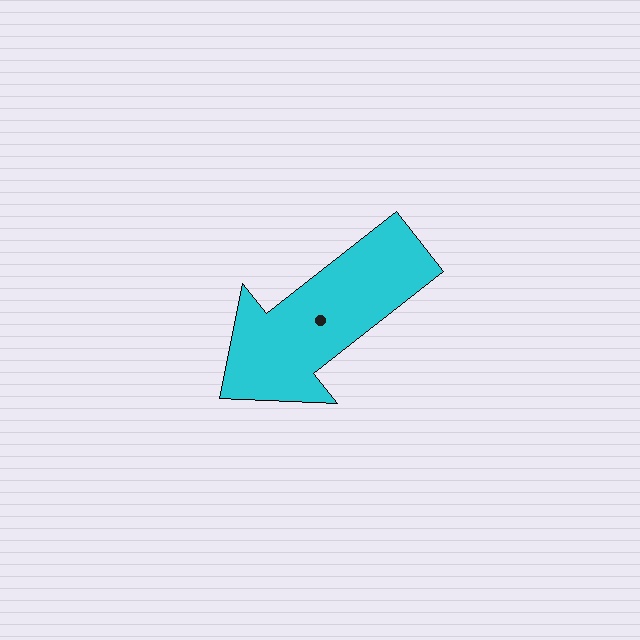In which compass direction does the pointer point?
Southwest.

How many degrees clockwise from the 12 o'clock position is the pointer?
Approximately 232 degrees.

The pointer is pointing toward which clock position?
Roughly 8 o'clock.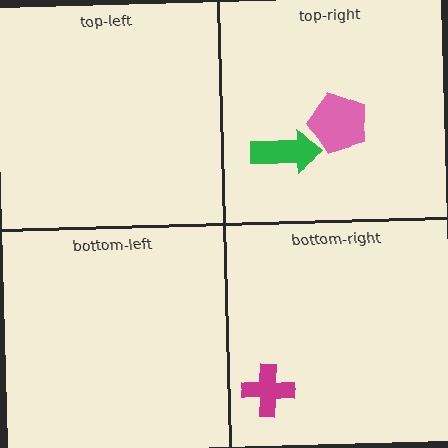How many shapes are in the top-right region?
2.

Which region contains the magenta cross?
The bottom-right region.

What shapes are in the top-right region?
The pink pentagon, the green arrow.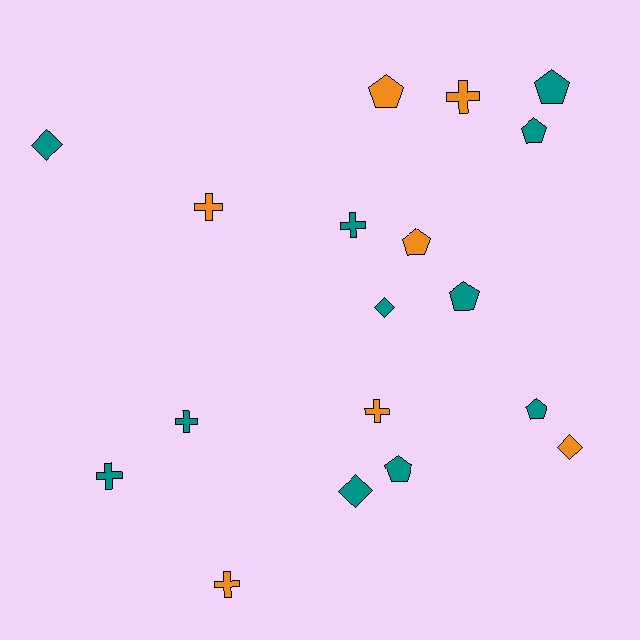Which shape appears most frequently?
Pentagon, with 7 objects.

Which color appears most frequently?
Teal, with 11 objects.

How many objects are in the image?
There are 18 objects.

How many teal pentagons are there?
There are 5 teal pentagons.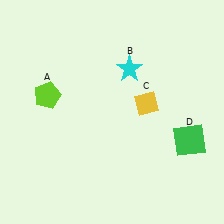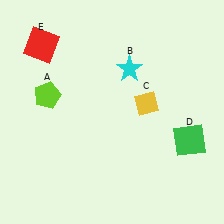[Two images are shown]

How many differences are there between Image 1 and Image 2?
There is 1 difference between the two images.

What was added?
A red square (E) was added in Image 2.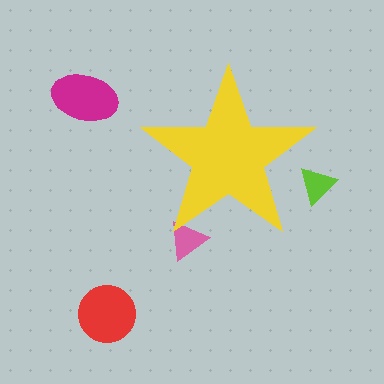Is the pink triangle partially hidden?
Yes, the pink triangle is partially hidden behind the yellow star.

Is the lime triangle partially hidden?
Yes, the lime triangle is partially hidden behind the yellow star.